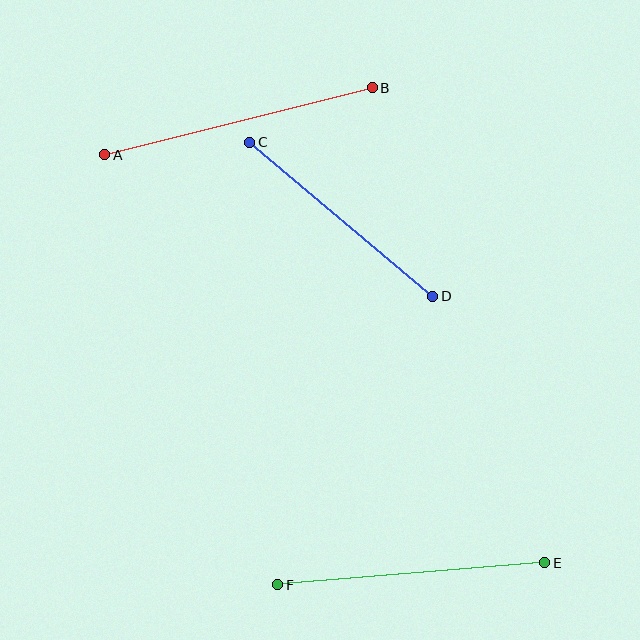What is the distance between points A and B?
The distance is approximately 276 pixels.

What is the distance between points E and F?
The distance is approximately 268 pixels.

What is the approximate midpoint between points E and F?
The midpoint is at approximately (411, 574) pixels.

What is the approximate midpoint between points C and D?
The midpoint is at approximately (341, 219) pixels.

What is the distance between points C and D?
The distance is approximately 240 pixels.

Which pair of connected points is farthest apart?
Points A and B are farthest apart.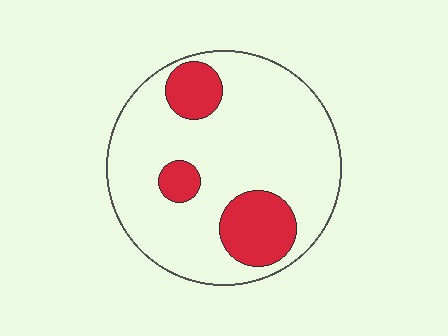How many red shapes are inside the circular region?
3.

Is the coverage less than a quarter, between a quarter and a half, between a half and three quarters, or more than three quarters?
Less than a quarter.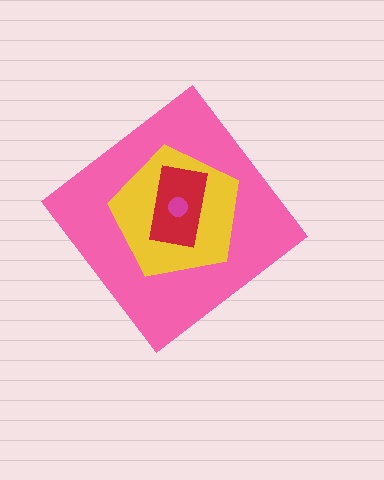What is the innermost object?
The magenta circle.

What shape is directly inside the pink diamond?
The yellow pentagon.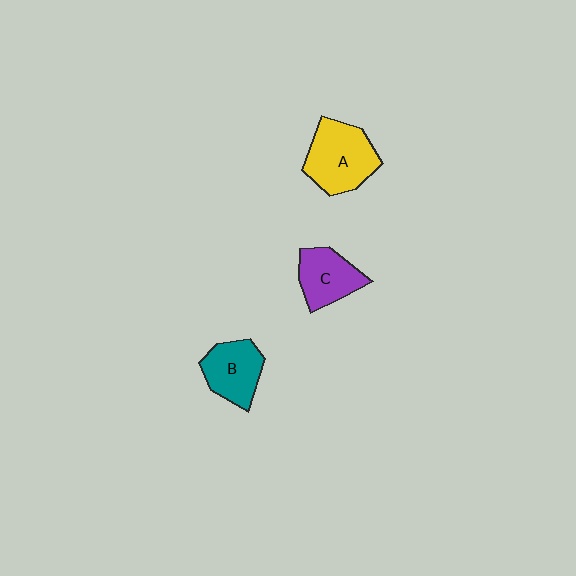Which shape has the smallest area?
Shape C (purple).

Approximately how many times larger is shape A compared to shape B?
Approximately 1.3 times.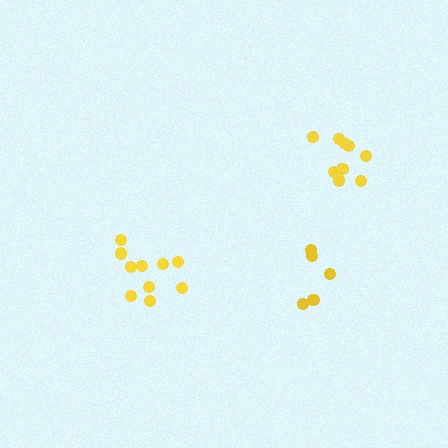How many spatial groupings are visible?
There are 3 spatial groupings.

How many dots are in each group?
Group 1: 9 dots, Group 2: 5 dots, Group 3: 10 dots (24 total).